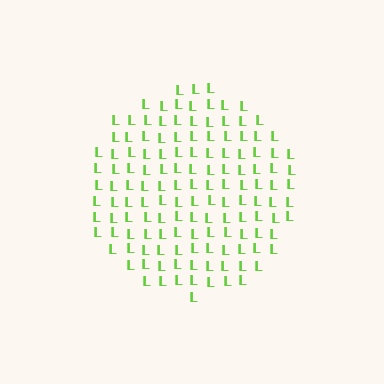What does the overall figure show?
The overall figure shows a circle.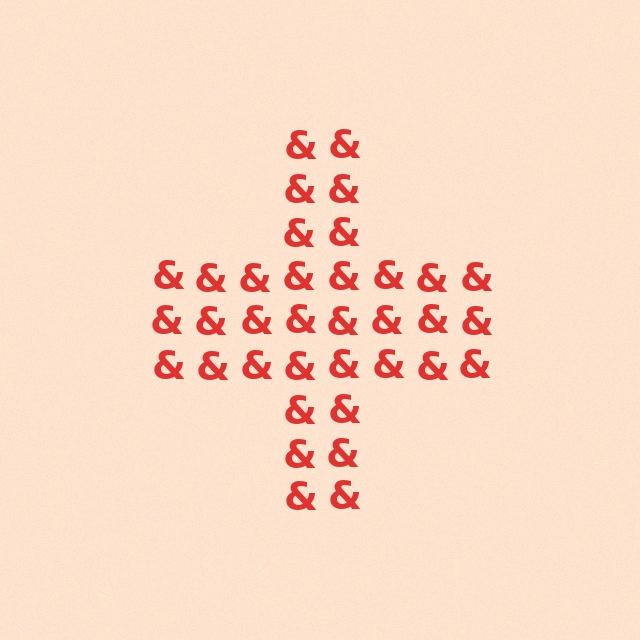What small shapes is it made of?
It is made of small ampersands.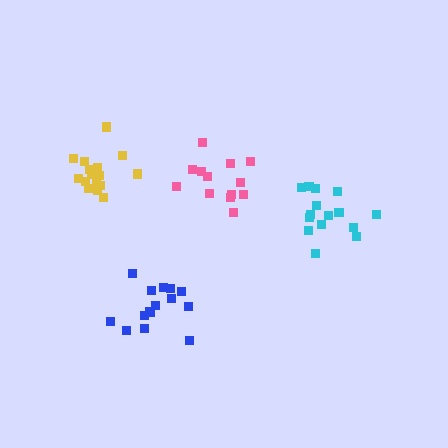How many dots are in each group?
Group 1: 15 dots, Group 2: 13 dots, Group 3: 15 dots, Group 4: 16 dots (59 total).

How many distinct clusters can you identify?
There are 4 distinct clusters.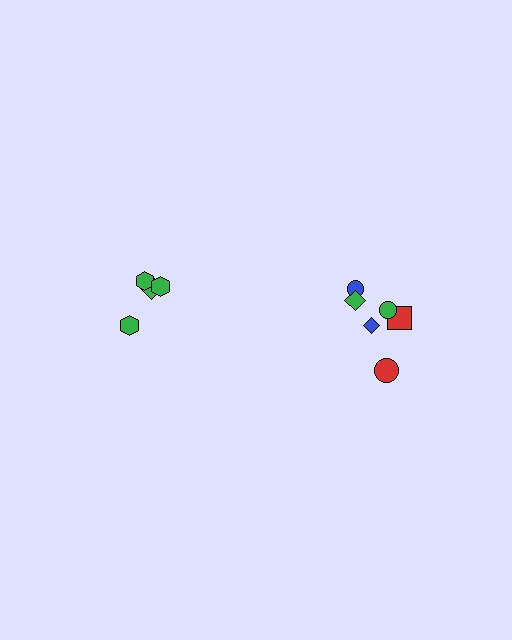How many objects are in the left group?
There are 4 objects.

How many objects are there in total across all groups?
There are 10 objects.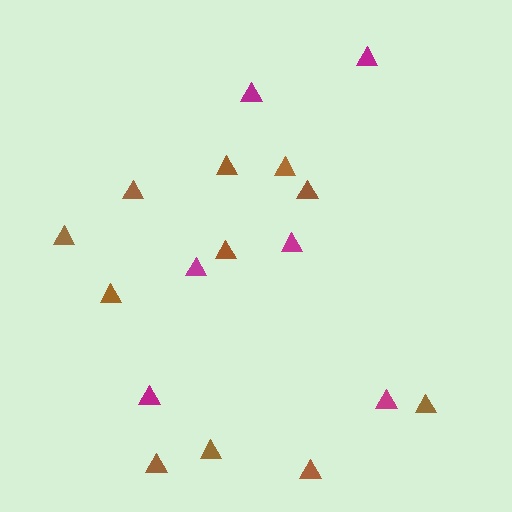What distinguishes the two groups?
There are 2 groups: one group of magenta triangles (6) and one group of brown triangles (11).